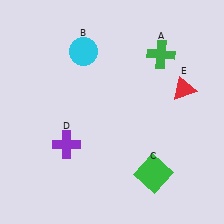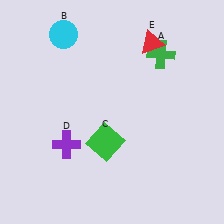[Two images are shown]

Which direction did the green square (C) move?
The green square (C) moved left.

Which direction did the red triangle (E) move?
The red triangle (E) moved up.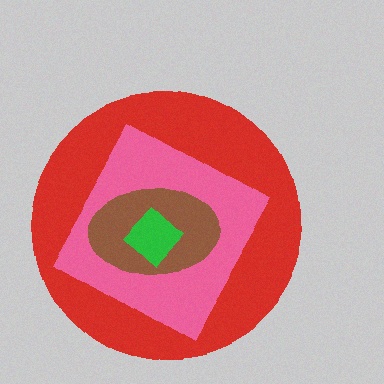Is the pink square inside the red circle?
Yes.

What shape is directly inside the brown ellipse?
The green diamond.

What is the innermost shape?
The green diamond.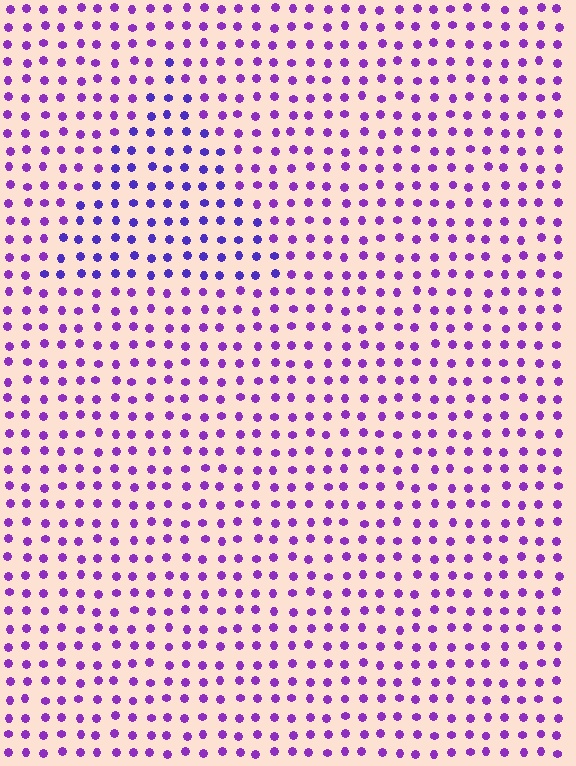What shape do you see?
I see a triangle.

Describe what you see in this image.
The image is filled with small purple elements in a uniform arrangement. A triangle-shaped region is visible where the elements are tinted to a slightly different hue, forming a subtle color boundary.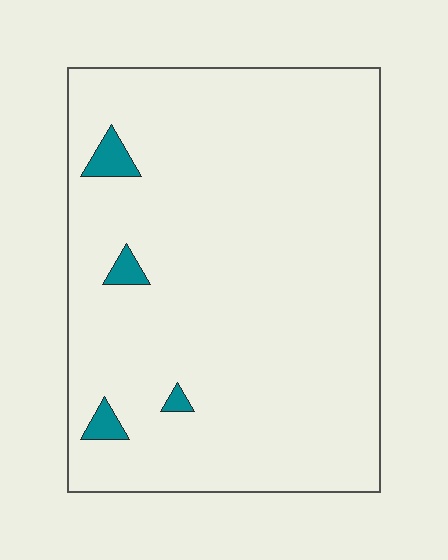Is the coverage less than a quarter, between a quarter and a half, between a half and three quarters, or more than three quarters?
Less than a quarter.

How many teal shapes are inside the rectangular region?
4.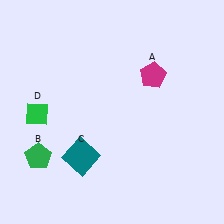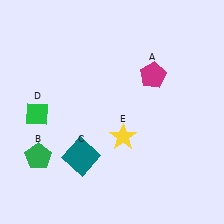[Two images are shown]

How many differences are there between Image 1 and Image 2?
There is 1 difference between the two images.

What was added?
A yellow star (E) was added in Image 2.